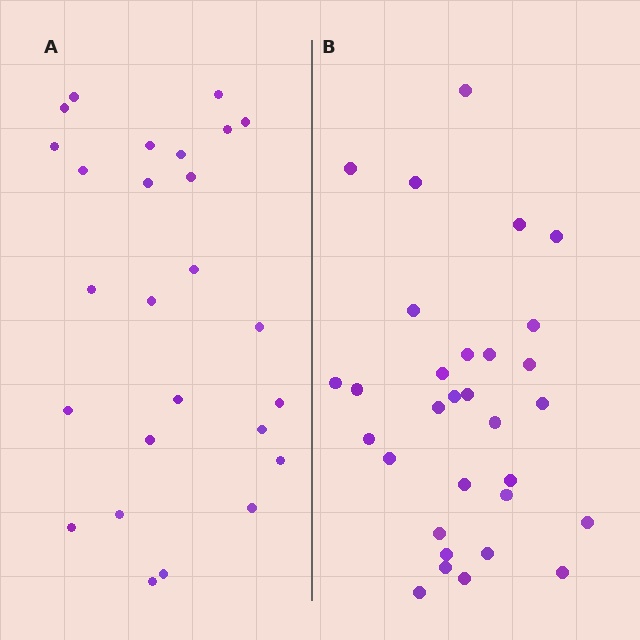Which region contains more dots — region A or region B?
Region B (the right region) has more dots.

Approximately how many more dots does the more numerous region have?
Region B has about 5 more dots than region A.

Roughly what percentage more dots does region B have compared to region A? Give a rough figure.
About 20% more.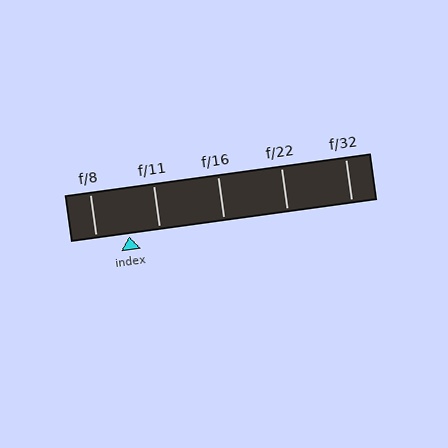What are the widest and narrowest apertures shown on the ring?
The widest aperture shown is f/8 and the narrowest is f/32.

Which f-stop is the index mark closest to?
The index mark is closest to f/11.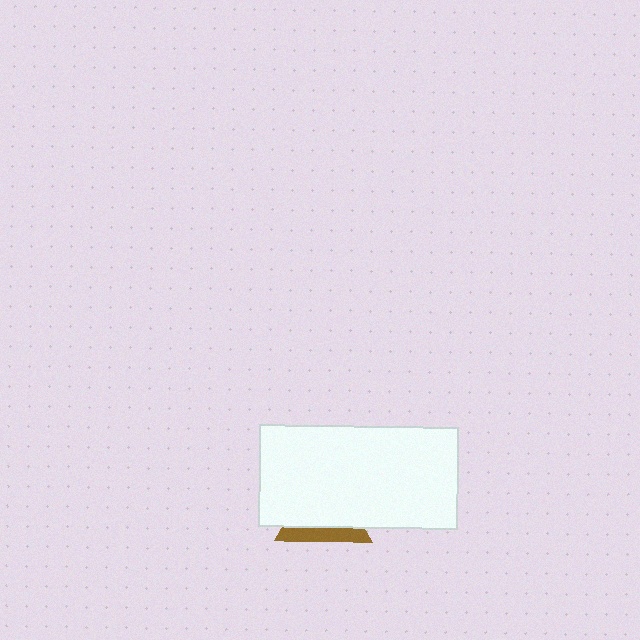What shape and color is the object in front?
The object in front is a white rectangle.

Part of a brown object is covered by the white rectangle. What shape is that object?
It is a triangle.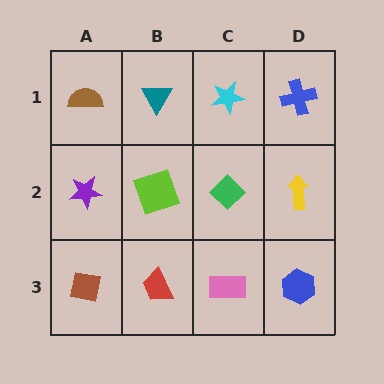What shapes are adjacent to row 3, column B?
A lime square (row 2, column B), a brown square (row 3, column A), a pink rectangle (row 3, column C).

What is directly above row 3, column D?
A yellow arrow.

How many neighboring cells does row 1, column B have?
3.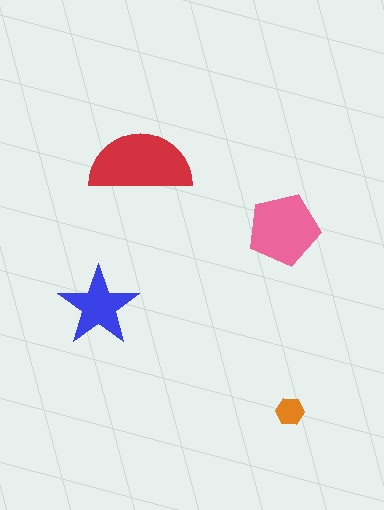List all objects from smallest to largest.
The orange hexagon, the blue star, the pink pentagon, the red semicircle.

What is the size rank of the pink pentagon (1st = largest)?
2nd.